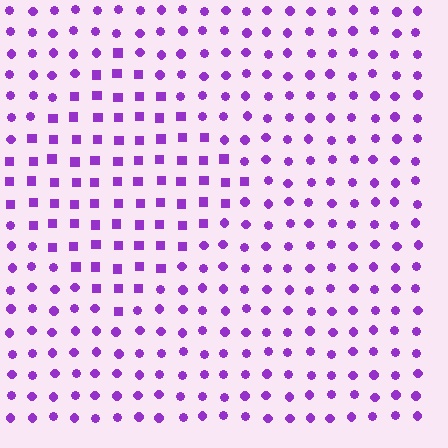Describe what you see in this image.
The image is filled with small purple elements arranged in a uniform grid. A diamond-shaped region contains squares, while the surrounding area contains circles. The boundary is defined purely by the change in element shape.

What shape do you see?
I see a diamond.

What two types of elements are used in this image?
The image uses squares inside the diamond region and circles outside it.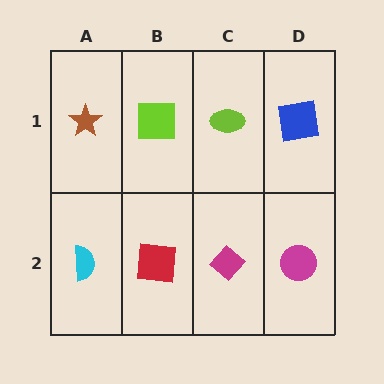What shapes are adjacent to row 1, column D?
A magenta circle (row 2, column D), a lime ellipse (row 1, column C).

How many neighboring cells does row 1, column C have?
3.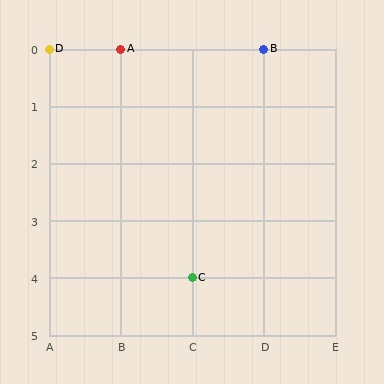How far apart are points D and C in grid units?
Points D and C are 2 columns and 4 rows apart (about 4.5 grid units diagonally).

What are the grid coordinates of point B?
Point B is at grid coordinates (D, 0).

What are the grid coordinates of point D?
Point D is at grid coordinates (A, 0).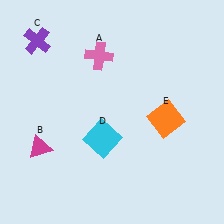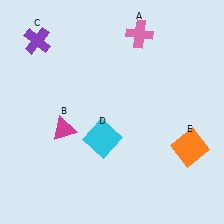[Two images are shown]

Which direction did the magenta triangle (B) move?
The magenta triangle (B) moved right.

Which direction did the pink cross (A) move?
The pink cross (A) moved right.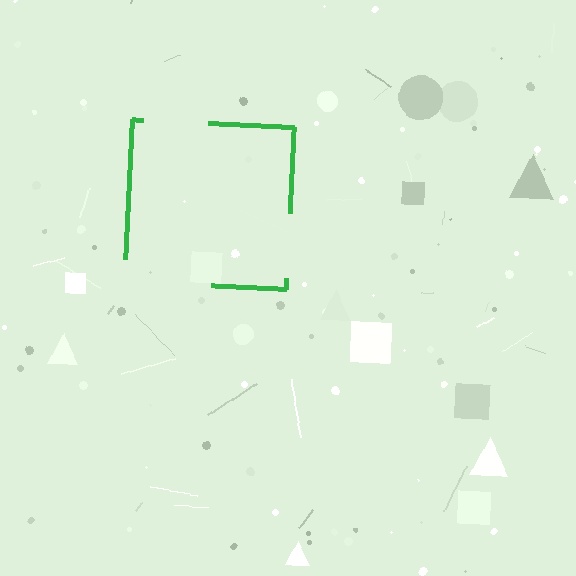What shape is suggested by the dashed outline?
The dashed outline suggests a square.